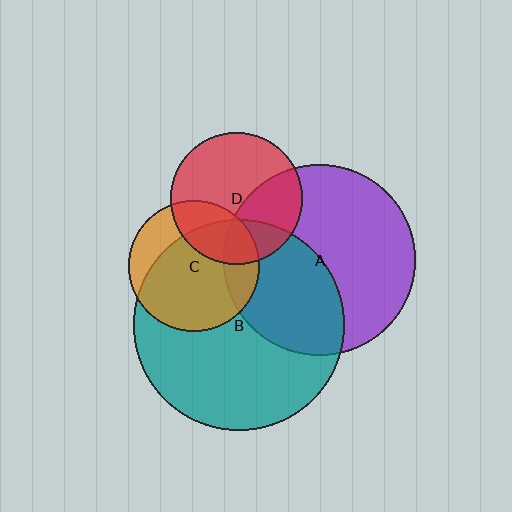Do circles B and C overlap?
Yes.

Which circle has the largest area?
Circle B (teal).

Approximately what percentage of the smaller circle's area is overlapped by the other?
Approximately 75%.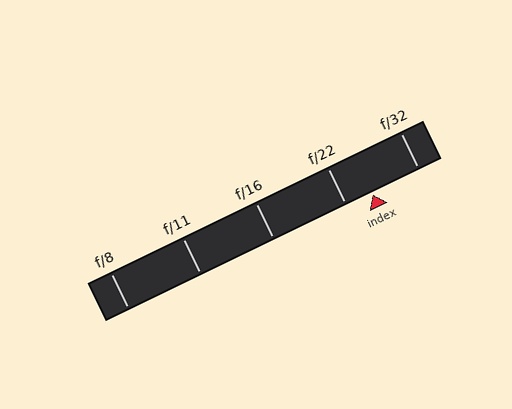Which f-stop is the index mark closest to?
The index mark is closest to f/22.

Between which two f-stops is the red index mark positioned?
The index mark is between f/22 and f/32.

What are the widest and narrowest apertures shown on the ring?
The widest aperture shown is f/8 and the narrowest is f/32.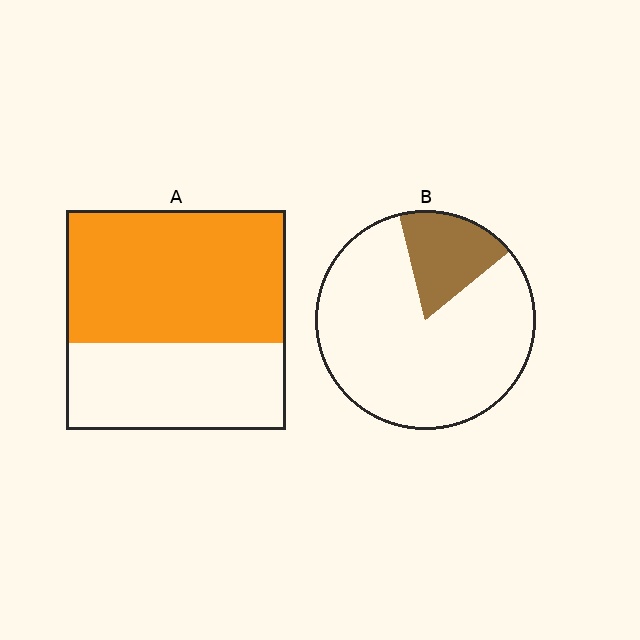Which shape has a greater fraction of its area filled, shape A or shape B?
Shape A.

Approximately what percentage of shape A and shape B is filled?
A is approximately 60% and B is approximately 20%.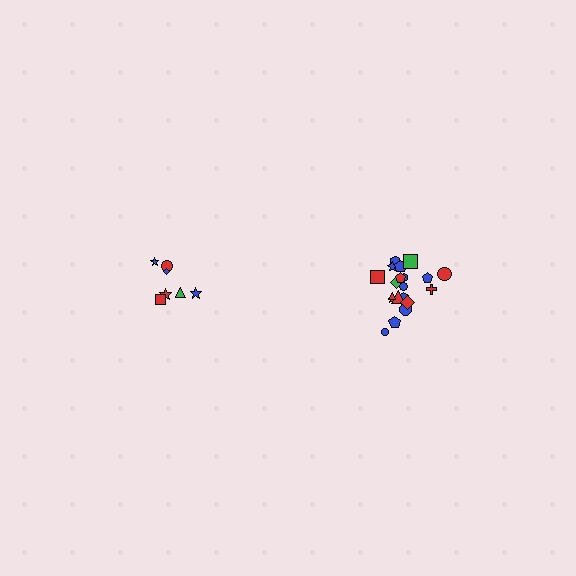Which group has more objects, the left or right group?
The right group.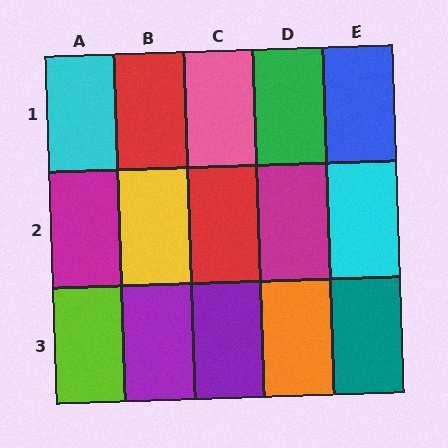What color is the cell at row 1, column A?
Cyan.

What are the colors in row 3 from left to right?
Lime, purple, purple, orange, teal.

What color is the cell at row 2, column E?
Cyan.